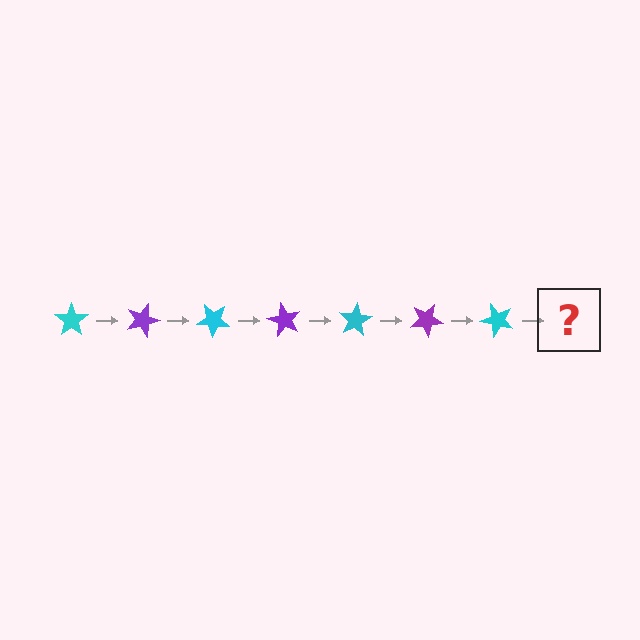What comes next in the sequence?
The next element should be a purple star, rotated 140 degrees from the start.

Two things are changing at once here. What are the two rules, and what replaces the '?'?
The two rules are that it rotates 20 degrees each step and the color cycles through cyan and purple. The '?' should be a purple star, rotated 140 degrees from the start.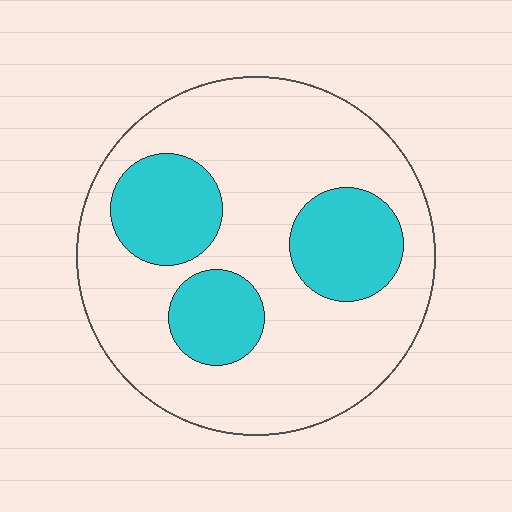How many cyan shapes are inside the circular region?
3.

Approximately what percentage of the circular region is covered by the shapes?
Approximately 25%.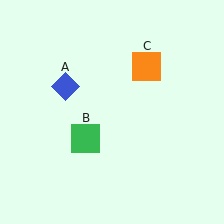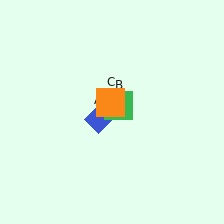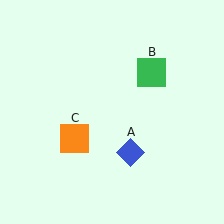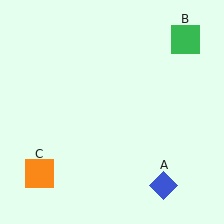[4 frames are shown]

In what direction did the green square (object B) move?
The green square (object B) moved up and to the right.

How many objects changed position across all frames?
3 objects changed position: blue diamond (object A), green square (object B), orange square (object C).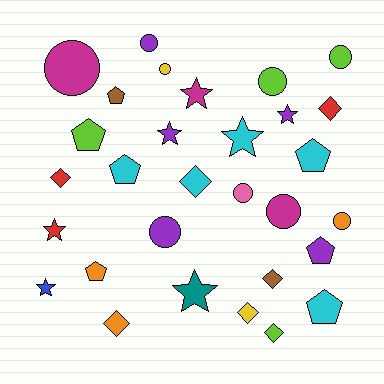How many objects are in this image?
There are 30 objects.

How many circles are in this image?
There are 9 circles.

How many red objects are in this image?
There are 3 red objects.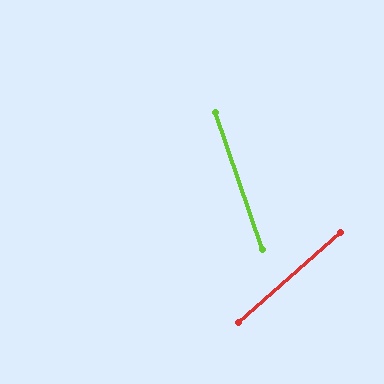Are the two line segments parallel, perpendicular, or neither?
Neither parallel nor perpendicular — they differ by about 68°.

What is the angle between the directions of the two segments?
Approximately 68 degrees.